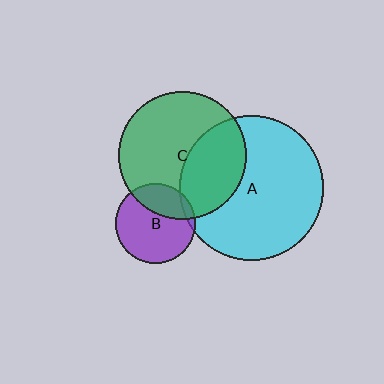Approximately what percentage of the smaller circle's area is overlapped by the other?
Approximately 35%.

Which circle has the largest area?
Circle A (cyan).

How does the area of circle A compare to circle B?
Approximately 3.3 times.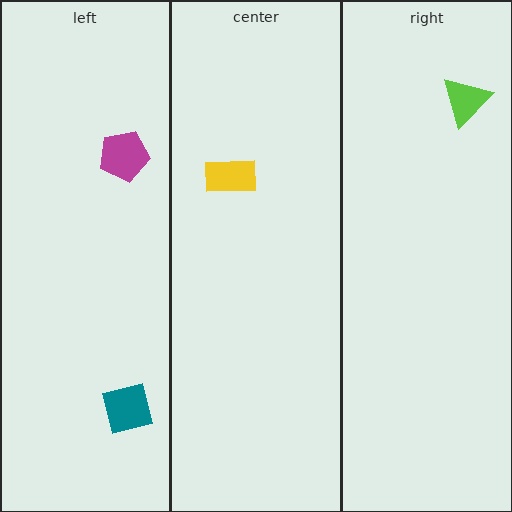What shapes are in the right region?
The lime triangle.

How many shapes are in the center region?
1.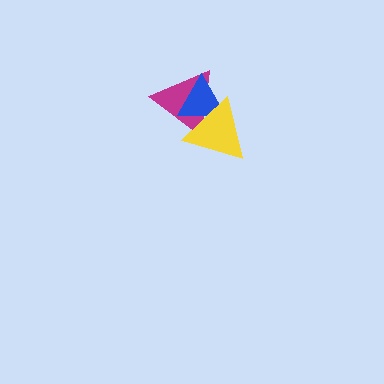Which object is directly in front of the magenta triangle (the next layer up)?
The blue triangle is directly in front of the magenta triangle.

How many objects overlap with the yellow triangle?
2 objects overlap with the yellow triangle.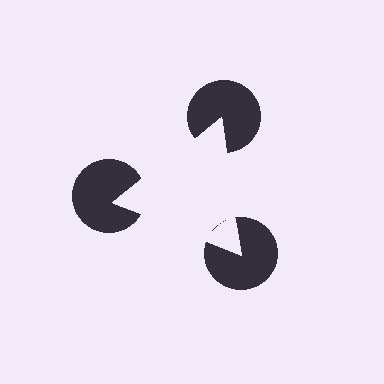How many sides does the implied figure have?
3 sides.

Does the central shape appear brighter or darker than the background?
It typically appears slightly brighter than the background, even though no actual brightness change is drawn.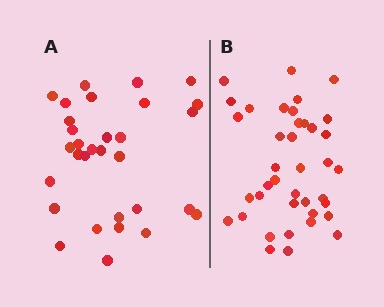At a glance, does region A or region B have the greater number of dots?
Region B (the right region) has more dots.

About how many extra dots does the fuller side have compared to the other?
Region B has roughly 8 or so more dots than region A.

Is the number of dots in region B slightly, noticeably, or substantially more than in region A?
Region B has noticeably more, but not dramatically so. The ratio is roughly 1.3 to 1.